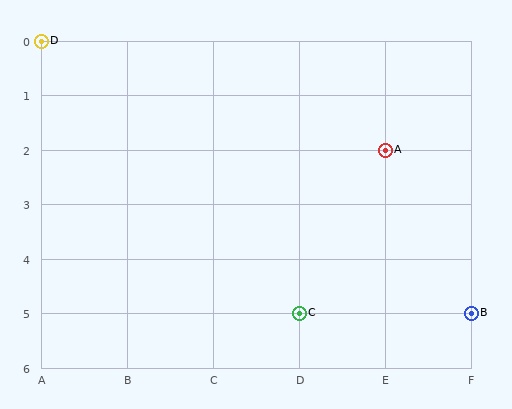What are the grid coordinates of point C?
Point C is at grid coordinates (D, 5).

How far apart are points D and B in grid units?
Points D and B are 5 columns and 5 rows apart (about 7.1 grid units diagonally).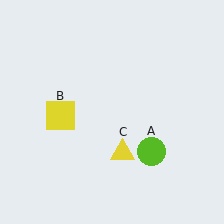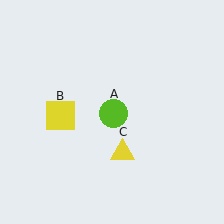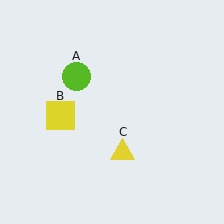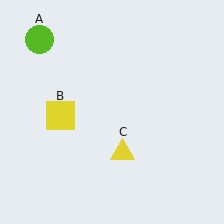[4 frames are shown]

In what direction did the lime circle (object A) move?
The lime circle (object A) moved up and to the left.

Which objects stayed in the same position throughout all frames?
Yellow square (object B) and yellow triangle (object C) remained stationary.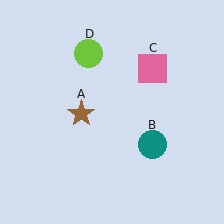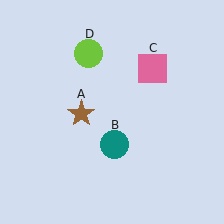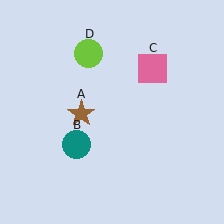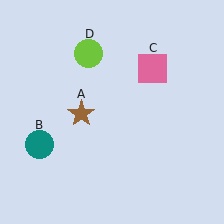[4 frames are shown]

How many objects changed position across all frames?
1 object changed position: teal circle (object B).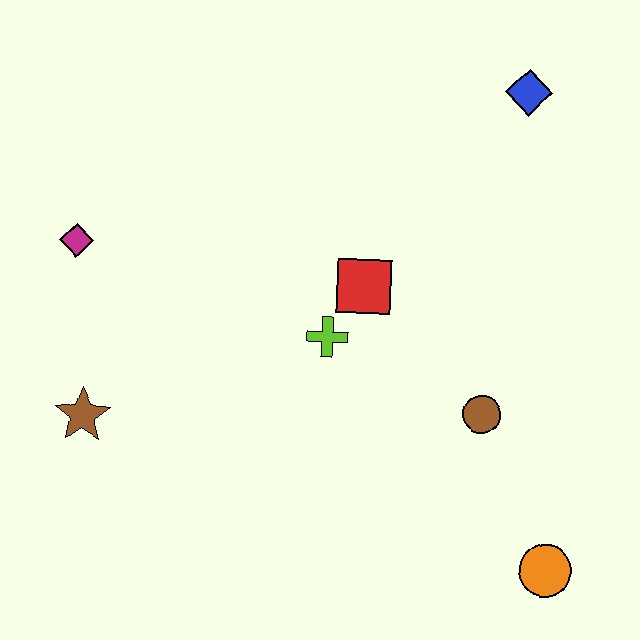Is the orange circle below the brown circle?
Yes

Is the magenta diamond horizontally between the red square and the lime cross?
No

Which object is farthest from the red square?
The orange circle is farthest from the red square.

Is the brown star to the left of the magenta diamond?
No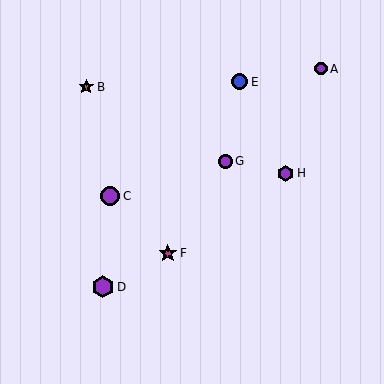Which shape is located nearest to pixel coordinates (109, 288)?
The purple hexagon (labeled D) at (103, 287) is nearest to that location.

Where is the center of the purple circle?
The center of the purple circle is at (110, 196).